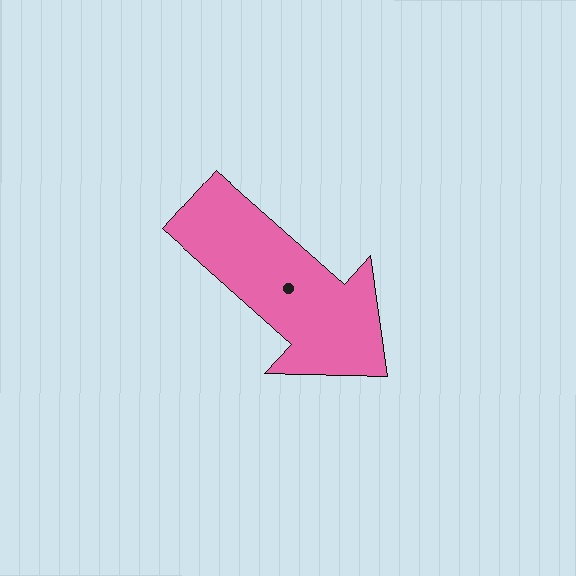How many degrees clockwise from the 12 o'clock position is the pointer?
Approximately 132 degrees.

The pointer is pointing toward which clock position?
Roughly 4 o'clock.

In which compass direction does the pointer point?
Southeast.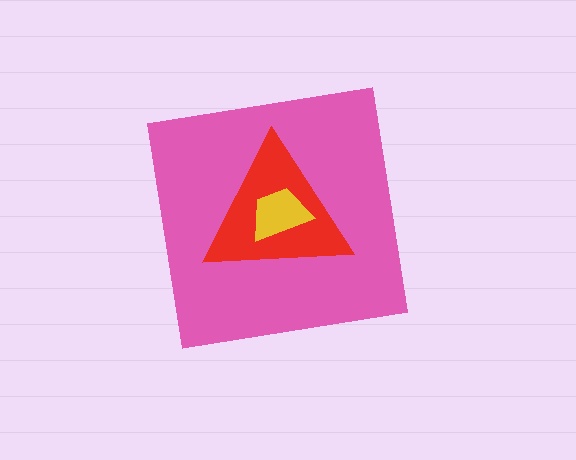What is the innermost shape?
The yellow trapezoid.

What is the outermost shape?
The pink square.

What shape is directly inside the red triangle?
The yellow trapezoid.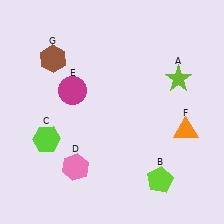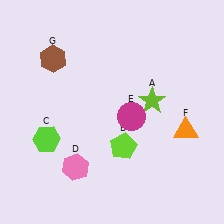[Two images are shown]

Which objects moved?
The objects that moved are: the lime star (A), the lime pentagon (B), the magenta circle (E).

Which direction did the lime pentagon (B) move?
The lime pentagon (B) moved left.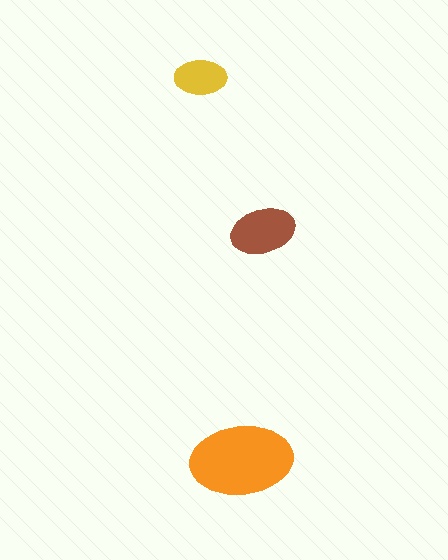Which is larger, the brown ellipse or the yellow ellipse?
The brown one.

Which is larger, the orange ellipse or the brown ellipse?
The orange one.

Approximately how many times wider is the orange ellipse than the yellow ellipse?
About 2 times wider.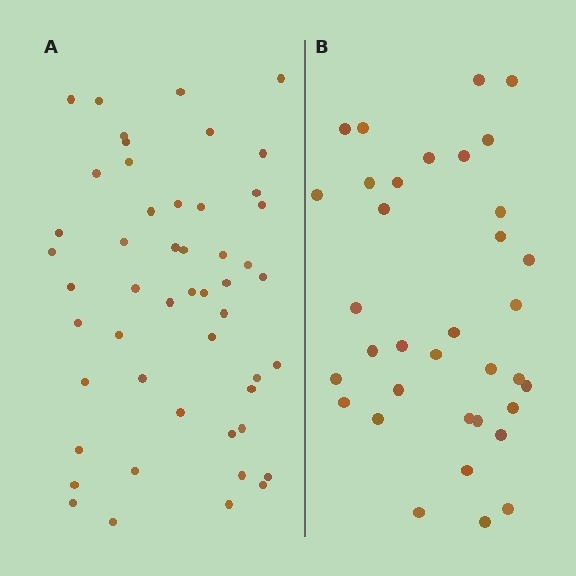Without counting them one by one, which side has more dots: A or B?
Region A (the left region) has more dots.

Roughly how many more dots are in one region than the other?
Region A has approximately 15 more dots than region B.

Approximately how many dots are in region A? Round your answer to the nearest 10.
About 50 dots.